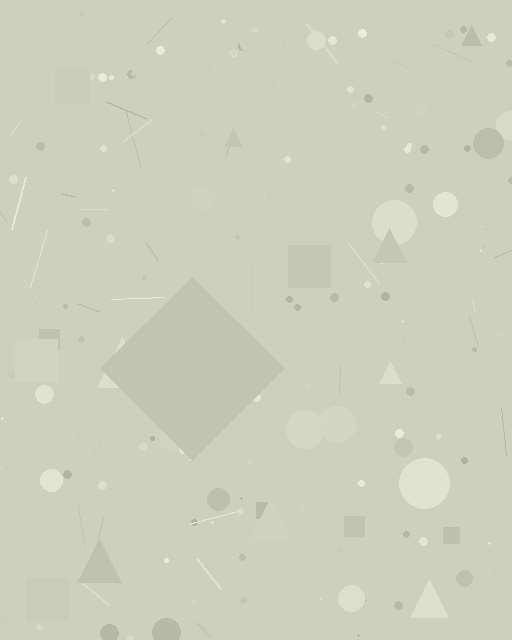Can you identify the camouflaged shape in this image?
The camouflaged shape is a diamond.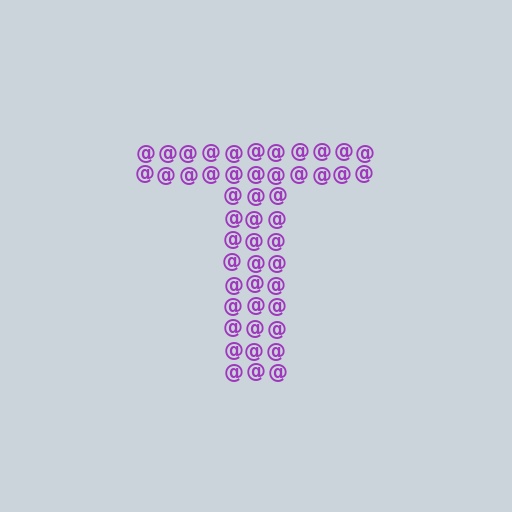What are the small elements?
The small elements are at signs.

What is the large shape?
The large shape is the letter T.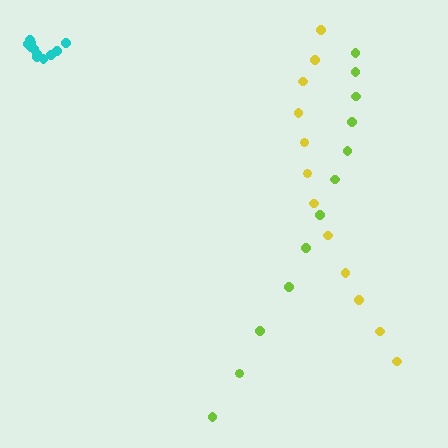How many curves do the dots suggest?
There are 3 distinct paths.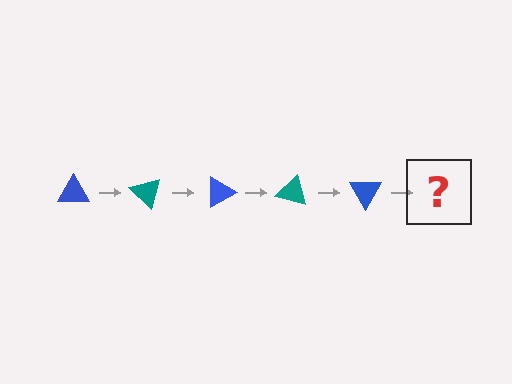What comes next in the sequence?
The next element should be a teal triangle, rotated 225 degrees from the start.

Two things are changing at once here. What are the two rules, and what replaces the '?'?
The two rules are that it rotates 45 degrees each step and the color cycles through blue and teal. The '?' should be a teal triangle, rotated 225 degrees from the start.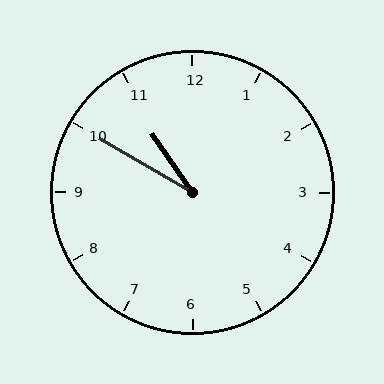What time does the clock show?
10:50.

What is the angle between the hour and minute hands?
Approximately 25 degrees.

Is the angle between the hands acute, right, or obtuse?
It is acute.